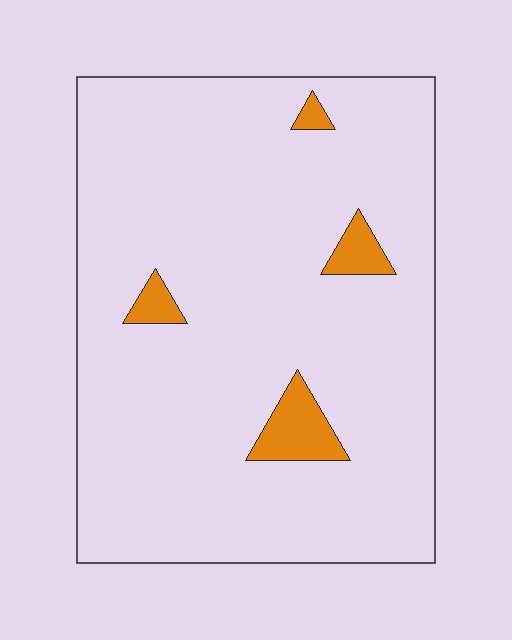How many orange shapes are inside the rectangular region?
4.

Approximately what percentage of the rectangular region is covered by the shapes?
Approximately 5%.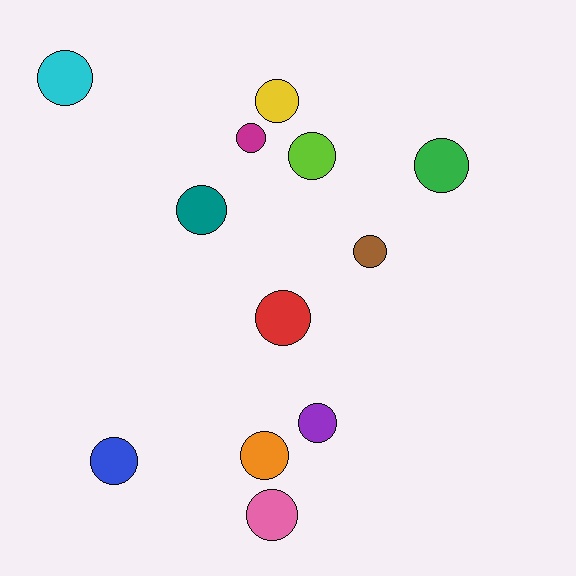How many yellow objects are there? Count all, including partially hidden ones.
There is 1 yellow object.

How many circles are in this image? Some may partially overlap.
There are 12 circles.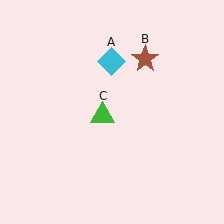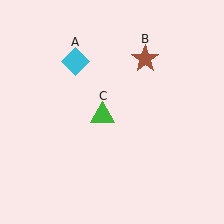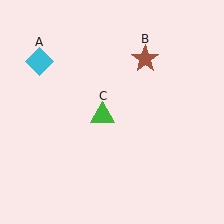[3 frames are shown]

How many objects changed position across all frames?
1 object changed position: cyan diamond (object A).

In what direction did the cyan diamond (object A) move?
The cyan diamond (object A) moved left.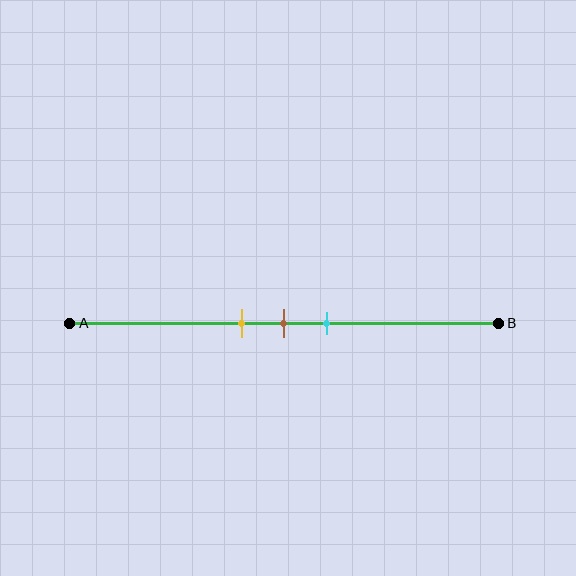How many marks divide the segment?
There are 3 marks dividing the segment.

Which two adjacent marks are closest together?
The yellow and brown marks are the closest adjacent pair.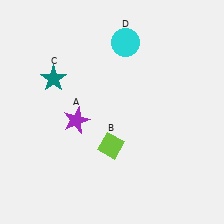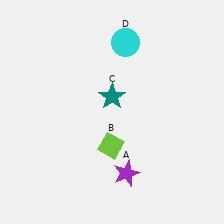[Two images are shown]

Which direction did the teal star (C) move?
The teal star (C) moved right.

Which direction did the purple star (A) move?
The purple star (A) moved down.